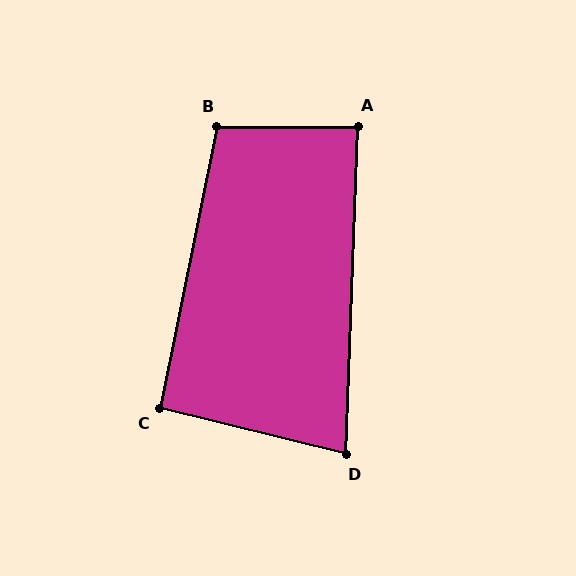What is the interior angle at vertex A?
Approximately 88 degrees (approximately right).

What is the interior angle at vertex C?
Approximately 92 degrees (approximately right).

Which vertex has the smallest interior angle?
D, at approximately 78 degrees.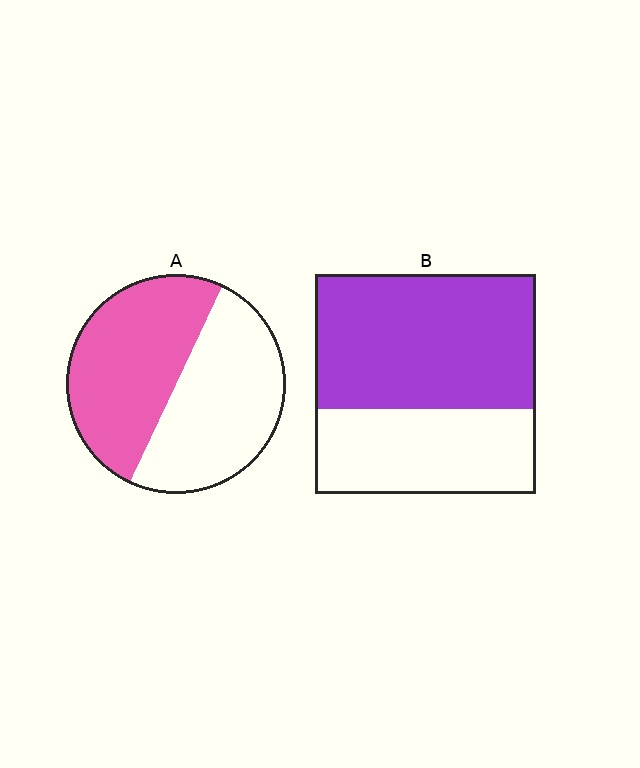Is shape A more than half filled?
Roughly half.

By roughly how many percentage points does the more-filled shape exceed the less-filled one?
By roughly 10 percentage points (B over A).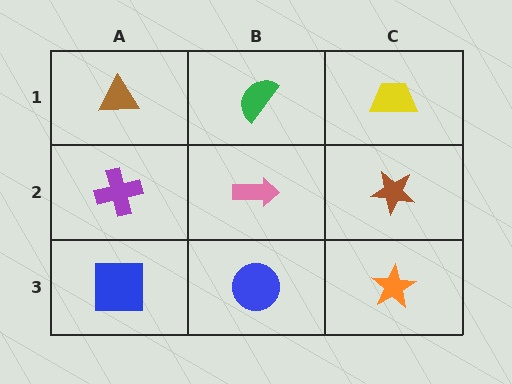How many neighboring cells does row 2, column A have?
3.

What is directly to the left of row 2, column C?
A pink arrow.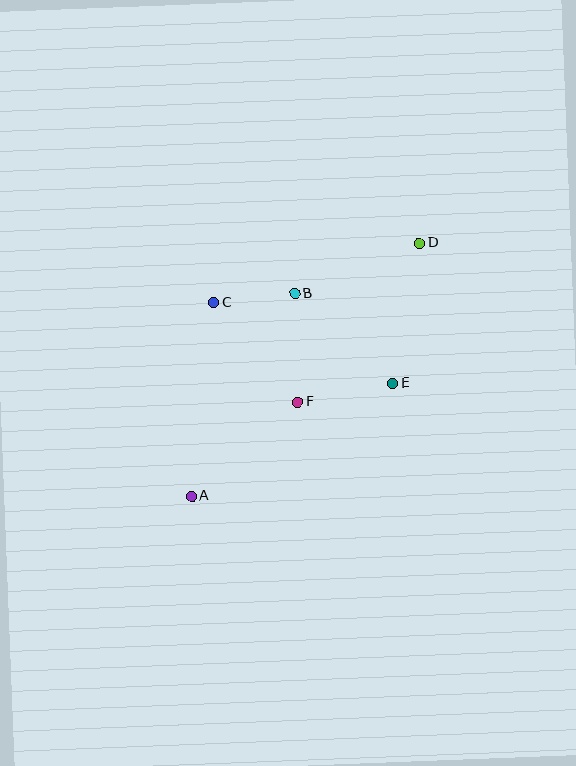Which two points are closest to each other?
Points B and C are closest to each other.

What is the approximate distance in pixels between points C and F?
The distance between C and F is approximately 130 pixels.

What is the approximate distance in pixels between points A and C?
The distance between A and C is approximately 195 pixels.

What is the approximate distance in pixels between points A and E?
The distance between A and E is approximately 231 pixels.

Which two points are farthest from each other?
Points A and D are farthest from each other.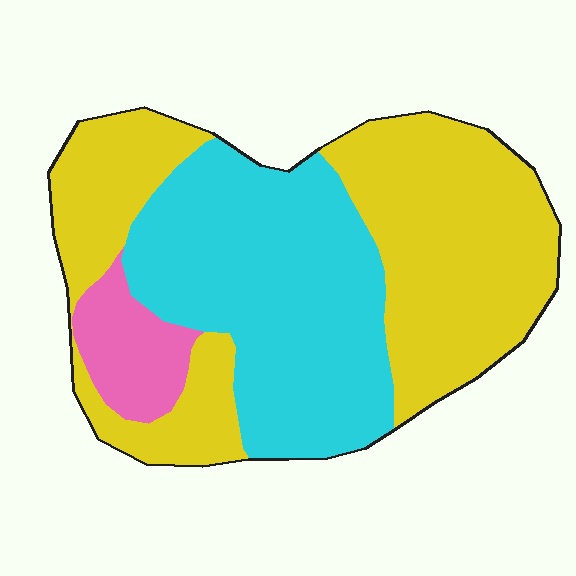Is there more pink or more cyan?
Cyan.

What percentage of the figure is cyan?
Cyan covers roughly 40% of the figure.